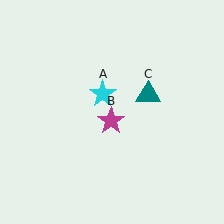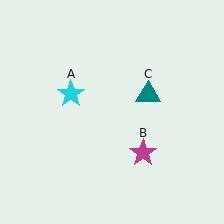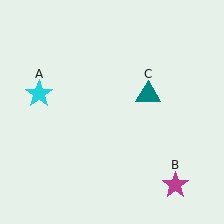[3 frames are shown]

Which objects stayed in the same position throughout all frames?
Teal triangle (object C) remained stationary.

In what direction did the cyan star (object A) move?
The cyan star (object A) moved left.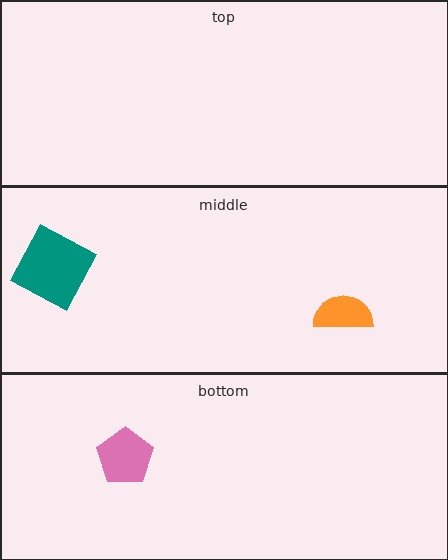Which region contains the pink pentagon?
The bottom region.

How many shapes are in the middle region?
2.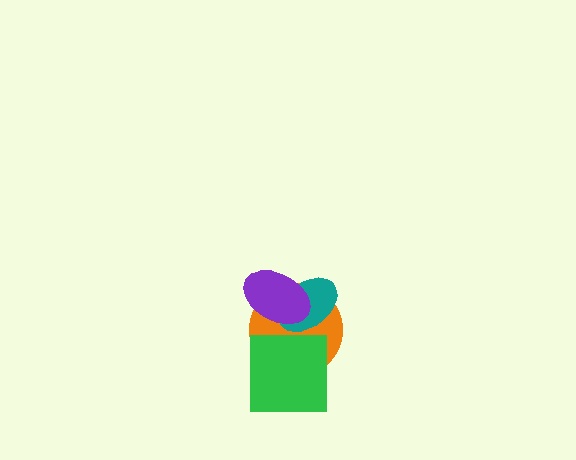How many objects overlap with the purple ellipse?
2 objects overlap with the purple ellipse.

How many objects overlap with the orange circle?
3 objects overlap with the orange circle.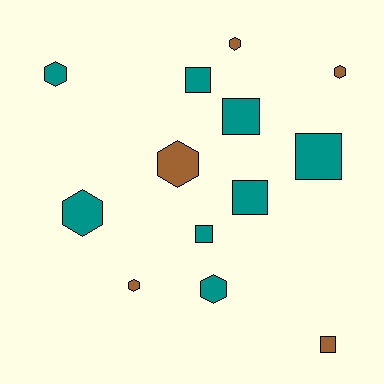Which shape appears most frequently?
Hexagon, with 7 objects.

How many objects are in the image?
There are 13 objects.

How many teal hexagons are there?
There are 3 teal hexagons.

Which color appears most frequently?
Teal, with 8 objects.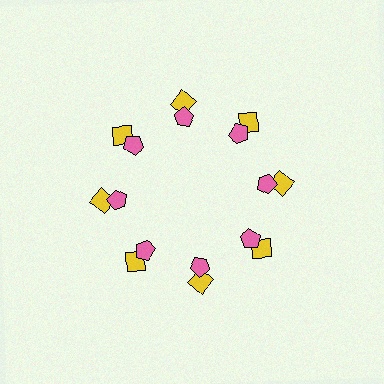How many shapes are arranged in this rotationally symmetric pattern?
There are 16 shapes, arranged in 8 groups of 2.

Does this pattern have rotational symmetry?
Yes, this pattern has 8-fold rotational symmetry. It looks the same after rotating 45 degrees around the center.